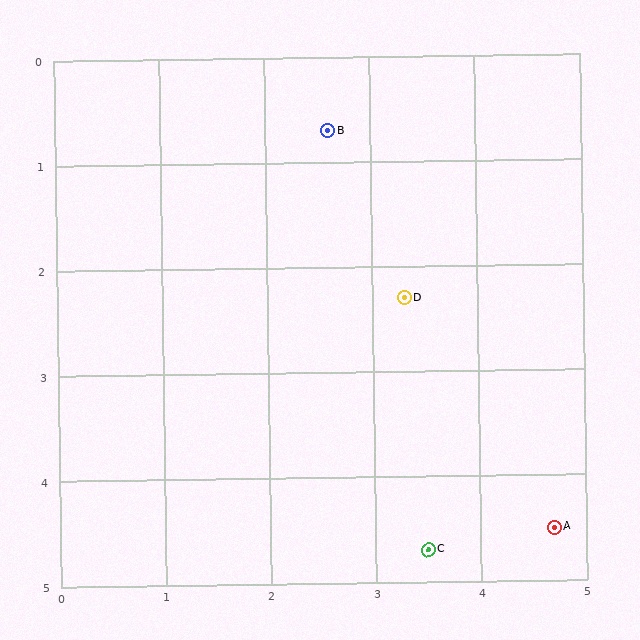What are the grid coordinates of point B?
Point B is at approximately (2.6, 0.7).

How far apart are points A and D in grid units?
Points A and D are about 2.6 grid units apart.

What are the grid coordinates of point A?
Point A is at approximately (4.7, 4.5).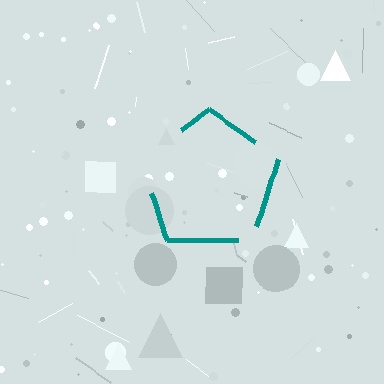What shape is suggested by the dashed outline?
The dashed outline suggests a pentagon.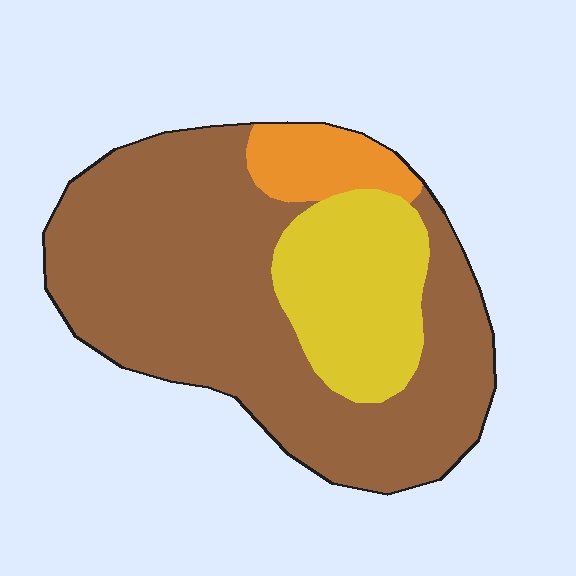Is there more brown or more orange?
Brown.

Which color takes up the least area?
Orange, at roughly 10%.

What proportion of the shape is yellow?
Yellow takes up between a sixth and a third of the shape.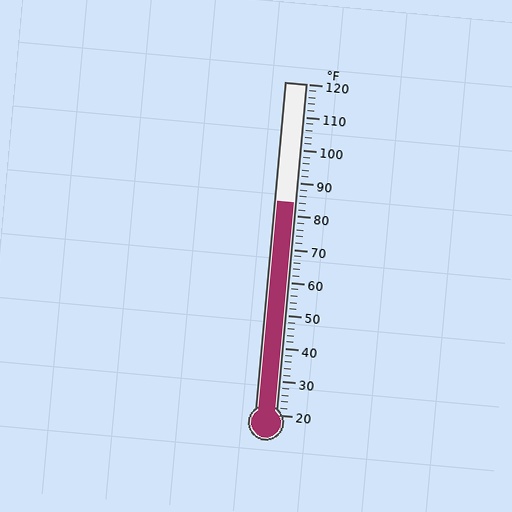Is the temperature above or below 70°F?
The temperature is above 70°F.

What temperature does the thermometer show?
The thermometer shows approximately 84°F.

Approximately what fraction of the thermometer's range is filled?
The thermometer is filled to approximately 65% of its range.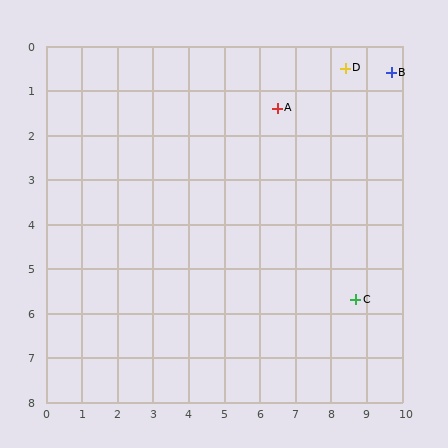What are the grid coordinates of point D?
Point D is at approximately (8.4, 0.5).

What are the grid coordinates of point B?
Point B is at approximately (9.7, 0.6).